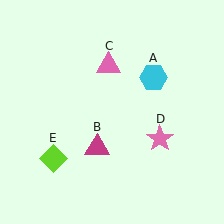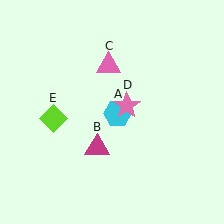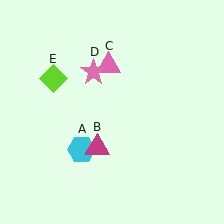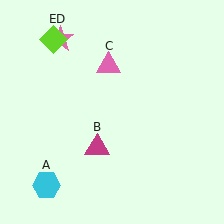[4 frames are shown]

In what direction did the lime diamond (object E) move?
The lime diamond (object E) moved up.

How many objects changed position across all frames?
3 objects changed position: cyan hexagon (object A), pink star (object D), lime diamond (object E).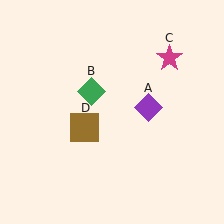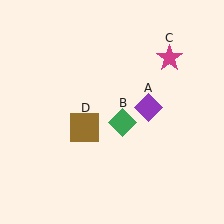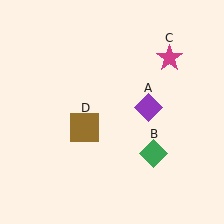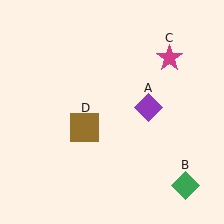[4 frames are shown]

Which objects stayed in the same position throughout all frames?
Purple diamond (object A) and magenta star (object C) and brown square (object D) remained stationary.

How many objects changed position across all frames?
1 object changed position: green diamond (object B).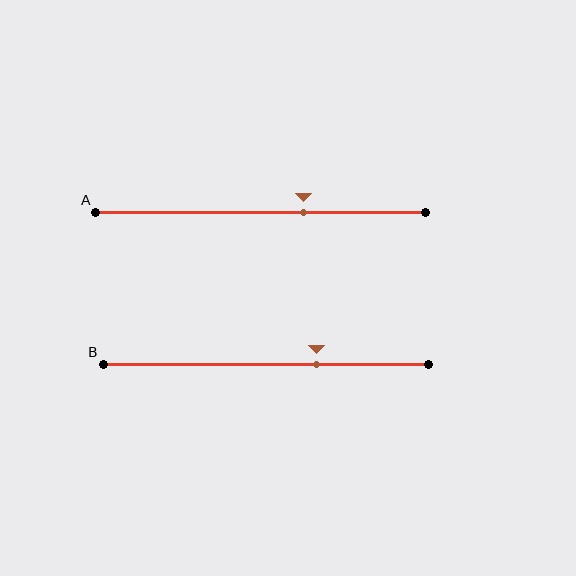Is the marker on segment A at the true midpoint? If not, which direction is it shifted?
No, the marker on segment A is shifted to the right by about 13% of the segment length.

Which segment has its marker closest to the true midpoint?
Segment A has its marker closest to the true midpoint.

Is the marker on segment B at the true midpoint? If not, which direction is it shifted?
No, the marker on segment B is shifted to the right by about 15% of the segment length.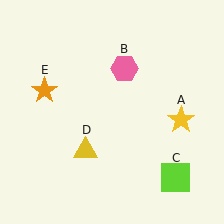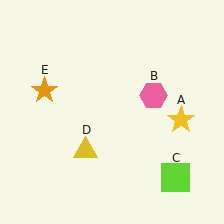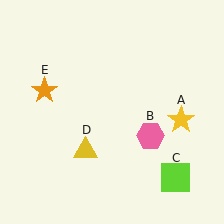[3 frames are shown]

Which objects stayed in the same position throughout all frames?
Yellow star (object A) and lime square (object C) and yellow triangle (object D) and orange star (object E) remained stationary.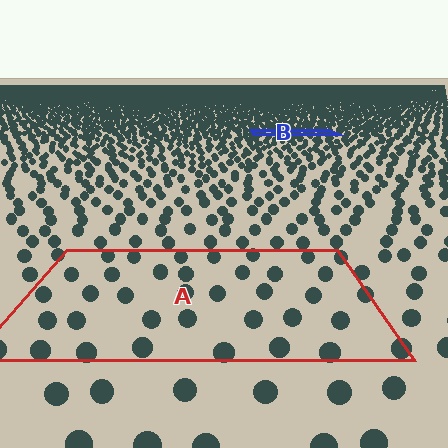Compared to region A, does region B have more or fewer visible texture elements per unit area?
Region B has more texture elements per unit area — they are packed more densely because it is farther away.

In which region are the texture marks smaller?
The texture marks are smaller in region B, because it is farther away.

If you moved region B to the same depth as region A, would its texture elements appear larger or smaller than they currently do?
They would appear larger. At a closer depth, the same texture elements are projected at a bigger on-screen size.